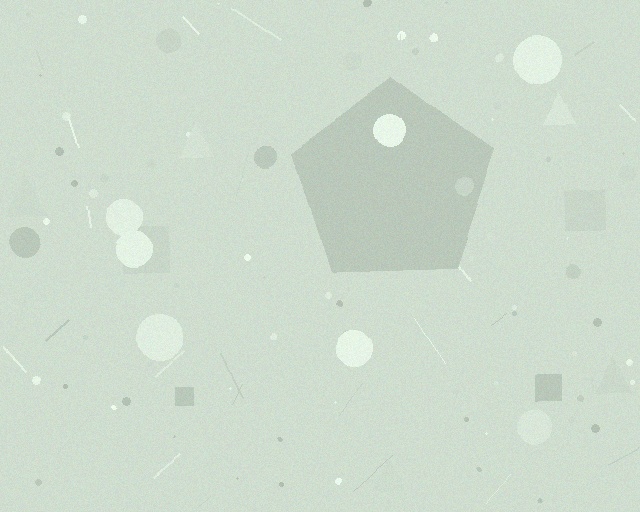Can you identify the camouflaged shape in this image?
The camouflaged shape is a pentagon.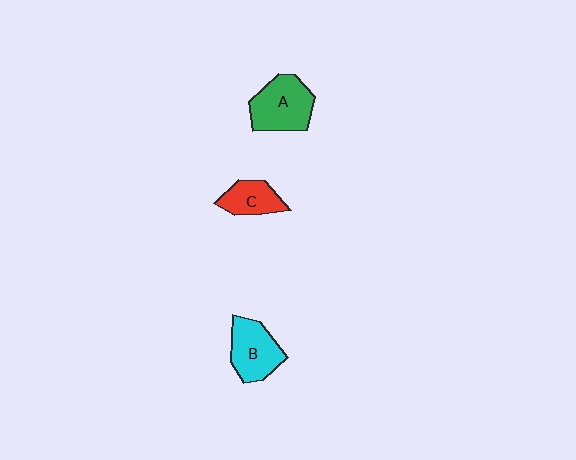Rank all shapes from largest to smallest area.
From largest to smallest: A (green), B (cyan), C (red).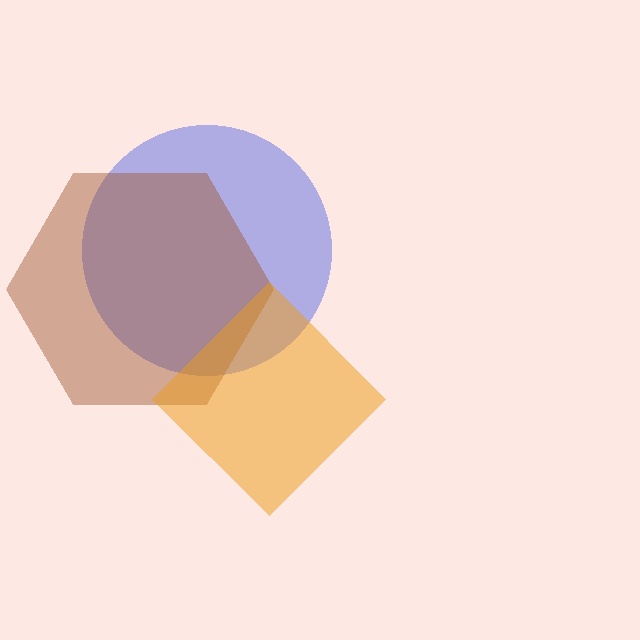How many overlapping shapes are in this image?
There are 3 overlapping shapes in the image.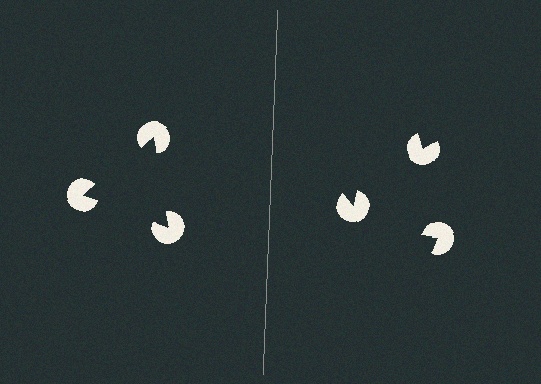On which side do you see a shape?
An illusory triangle appears on the left side. On the right side the wedge cuts are rotated, so no coherent shape forms.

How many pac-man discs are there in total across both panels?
6 — 3 on each side.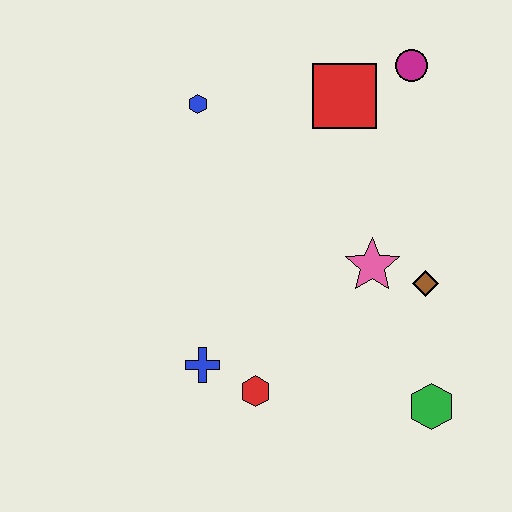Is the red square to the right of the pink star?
No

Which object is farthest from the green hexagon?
The blue hexagon is farthest from the green hexagon.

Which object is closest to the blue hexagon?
The red square is closest to the blue hexagon.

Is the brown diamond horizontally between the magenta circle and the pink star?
No